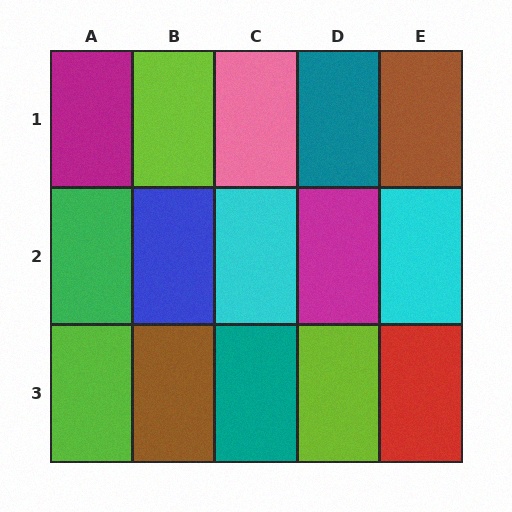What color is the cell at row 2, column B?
Blue.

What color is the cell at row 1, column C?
Pink.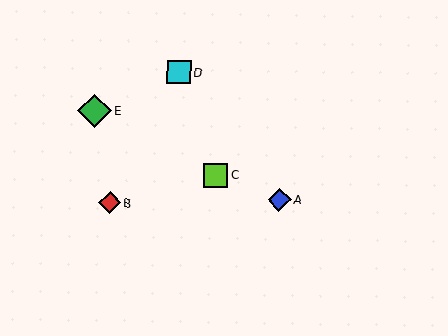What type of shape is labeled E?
Shape E is a green diamond.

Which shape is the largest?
The green diamond (labeled E) is the largest.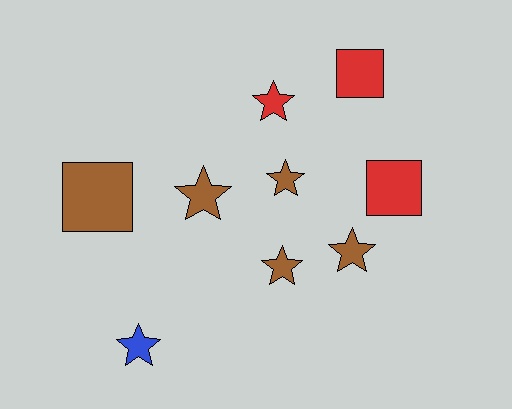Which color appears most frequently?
Brown, with 5 objects.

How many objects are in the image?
There are 9 objects.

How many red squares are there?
There are 2 red squares.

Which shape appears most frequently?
Star, with 6 objects.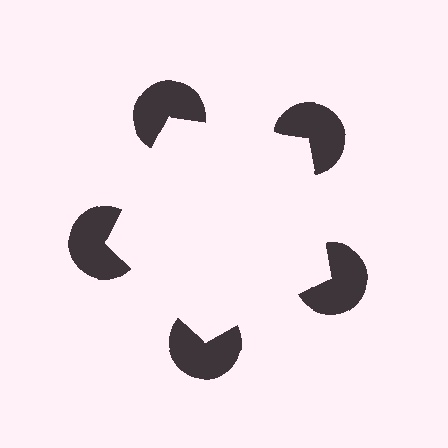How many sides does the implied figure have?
5 sides.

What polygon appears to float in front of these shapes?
An illusory pentagon — its edges are inferred from the aligned wedge cuts in the pac-man discs, not physically drawn.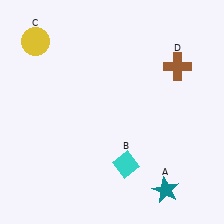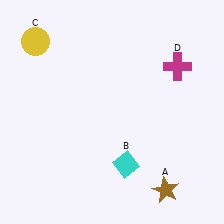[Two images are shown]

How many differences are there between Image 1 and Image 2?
There are 2 differences between the two images.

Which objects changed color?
A changed from teal to brown. D changed from brown to magenta.